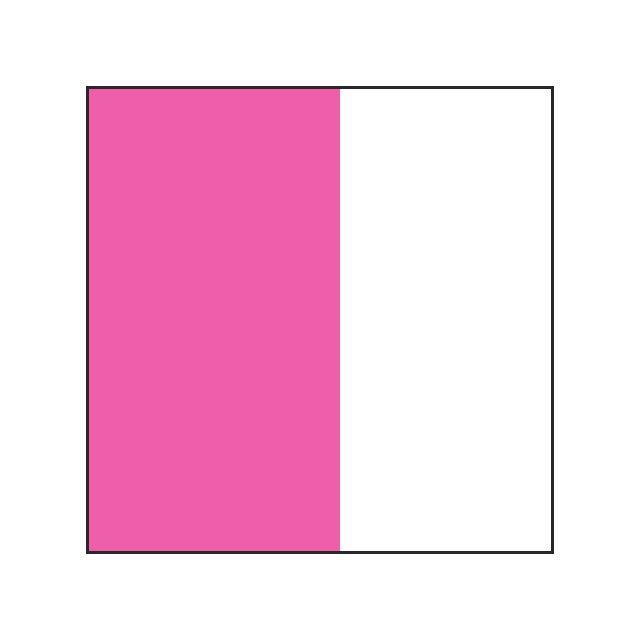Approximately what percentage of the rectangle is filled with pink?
Approximately 55%.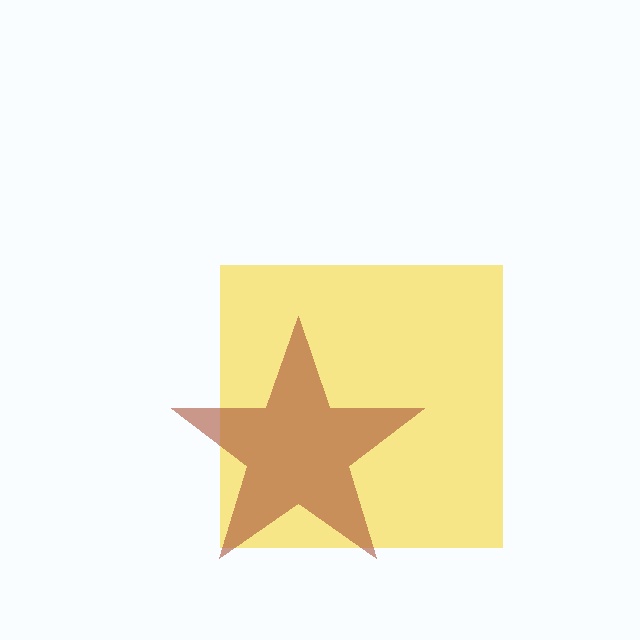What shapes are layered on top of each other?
The layered shapes are: a yellow square, a brown star.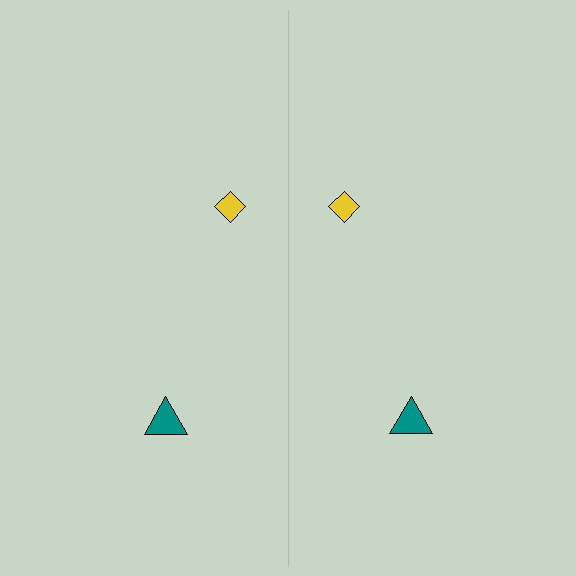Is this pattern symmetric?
Yes, this pattern has bilateral (reflection) symmetry.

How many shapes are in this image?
There are 4 shapes in this image.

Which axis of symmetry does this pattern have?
The pattern has a vertical axis of symmetry running through the center of the image.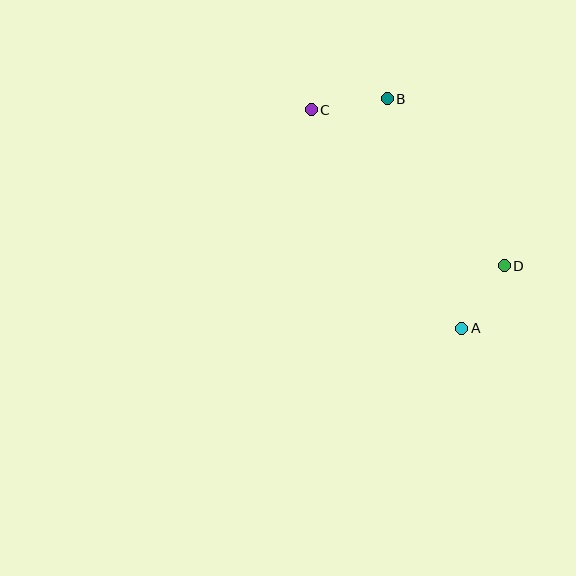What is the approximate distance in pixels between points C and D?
The distance between C and D is approximately 248 pixels.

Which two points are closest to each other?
Points A and D are closest to each other.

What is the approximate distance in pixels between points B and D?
The distance between B and D is approximately 204 pixels.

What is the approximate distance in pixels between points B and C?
The distance between B and C is approximately 77 pixels.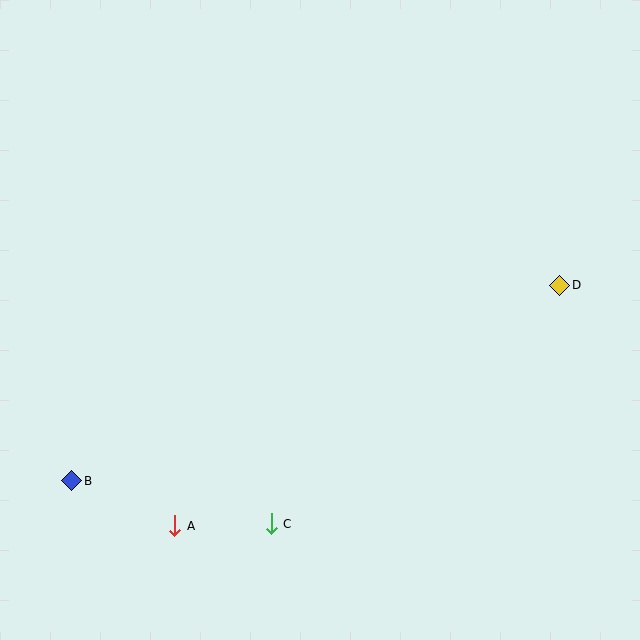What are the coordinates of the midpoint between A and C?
The midpoint between A and C is at (223, 525).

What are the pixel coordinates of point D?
Point D is at (560, 285).